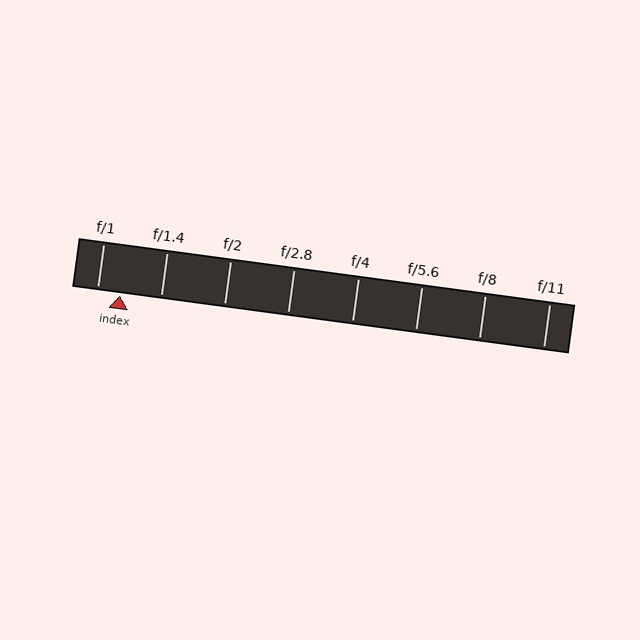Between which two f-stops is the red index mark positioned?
The index mark is between f/1 and f/1.4.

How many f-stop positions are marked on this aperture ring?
There are 8 f-stop positions marked.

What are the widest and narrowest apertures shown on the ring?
The widest aperture shown is f/1 and the narrowest is f/11.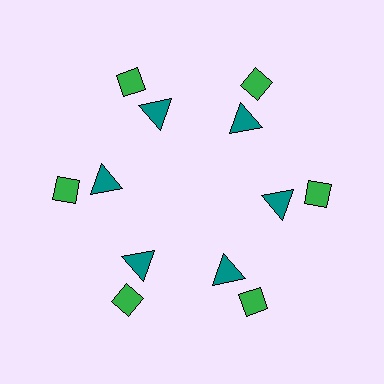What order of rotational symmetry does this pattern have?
This pattern has 6-fold rotational symmetry.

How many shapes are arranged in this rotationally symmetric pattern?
There are 12 shapes, arranged in 6 groups of 2.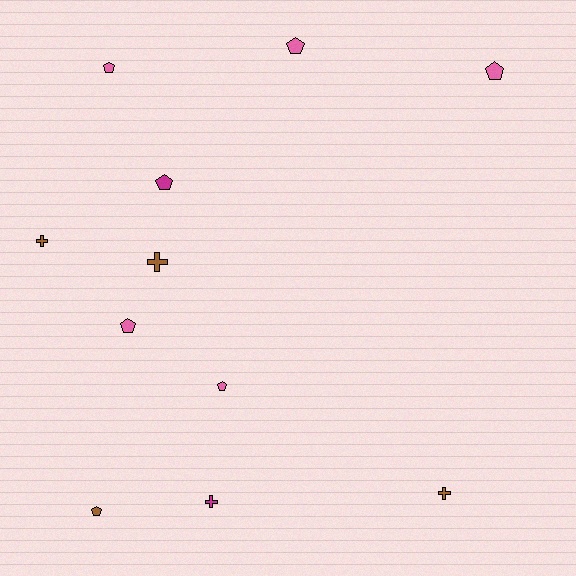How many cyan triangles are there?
There are no cyan triangles.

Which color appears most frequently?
Pink, with 5 objects.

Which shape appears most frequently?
Pentagon, with 7 objects.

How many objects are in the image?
There are 11 objects.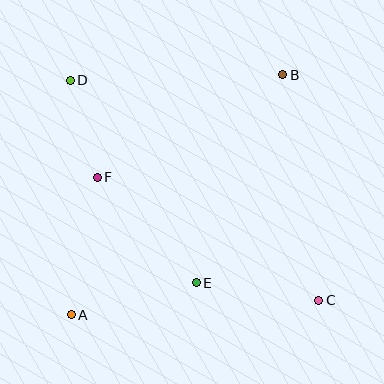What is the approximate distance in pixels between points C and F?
The distance between C and F is approximately 253 pixels.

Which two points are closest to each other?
Points D and F are closest to each other.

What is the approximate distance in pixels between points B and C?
The distance between B and C is approximately 228 pixels.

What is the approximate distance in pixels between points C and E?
The distance between C and E is approximately 124 pixels.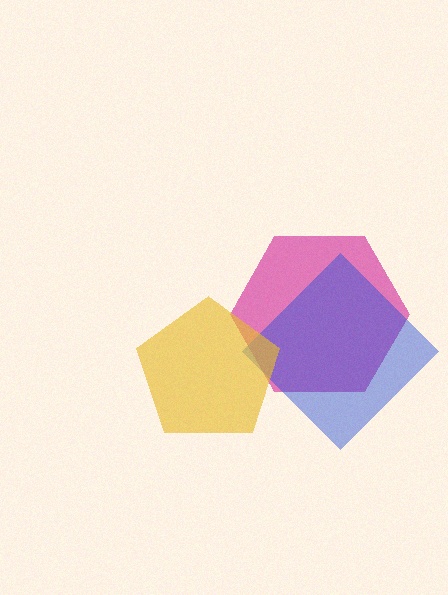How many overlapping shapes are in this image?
There are 3 overlapping shapes in the image.